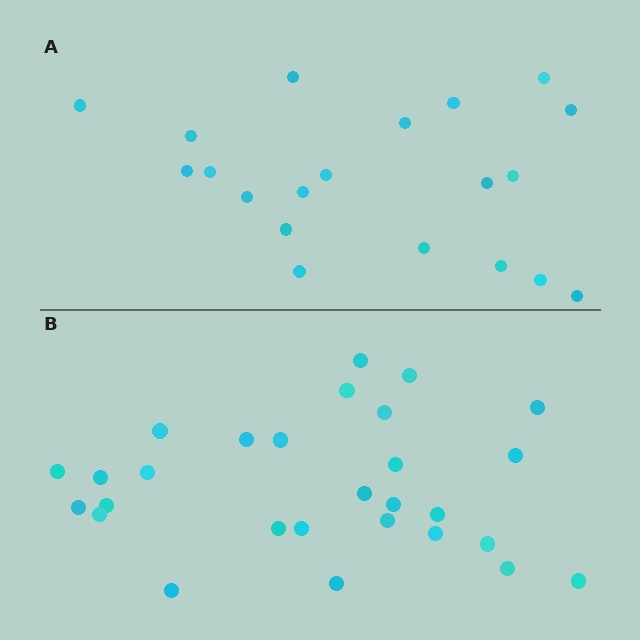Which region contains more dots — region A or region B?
Region B (the bottom region) has more dots.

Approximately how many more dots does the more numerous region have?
Region B has roughly 8 or so more dots than region A.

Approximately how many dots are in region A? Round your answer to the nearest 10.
About 20 dots.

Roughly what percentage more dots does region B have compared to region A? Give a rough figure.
About 40% more.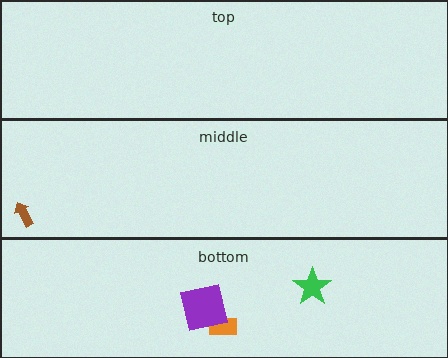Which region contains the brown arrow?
The middle region.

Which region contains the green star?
The bottom region.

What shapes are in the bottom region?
The orange rectangle, the green star, the purple square.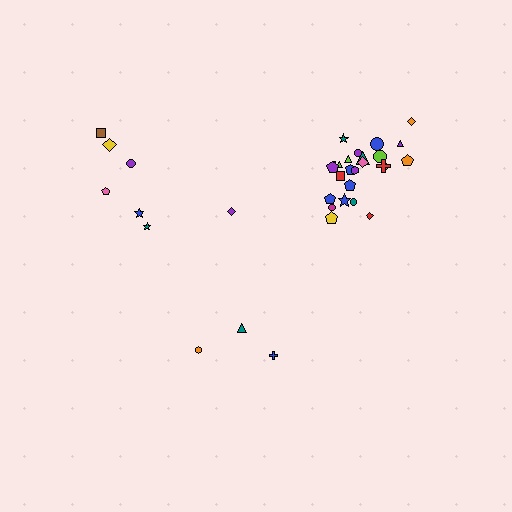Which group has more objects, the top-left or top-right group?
The top-right group.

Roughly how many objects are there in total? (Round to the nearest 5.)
Roughly 35 objects in total.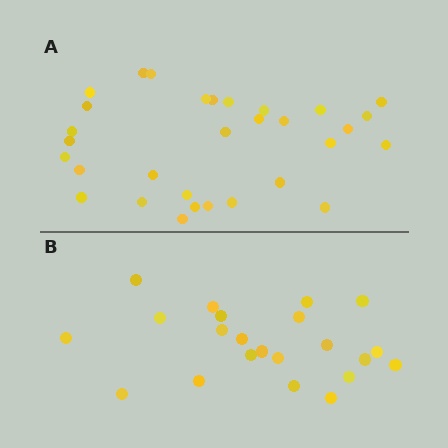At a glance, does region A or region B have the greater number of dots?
Region A (the top region) has more dots.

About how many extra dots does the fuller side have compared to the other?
Region A has roughly 8 or so more dots than region B.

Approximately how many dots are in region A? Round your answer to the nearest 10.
About 30 dots. (The exact count is 31, which rounds to 30.)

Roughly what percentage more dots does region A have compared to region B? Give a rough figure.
About 40% more.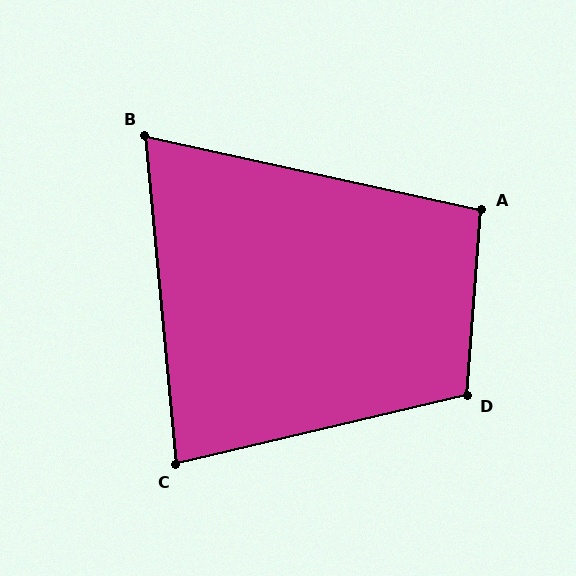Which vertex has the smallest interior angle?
B, at approximately 72 degrees.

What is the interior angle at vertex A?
Approximately 98 degrees (obtuse).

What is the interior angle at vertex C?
Approximately 82 degrees (acute).